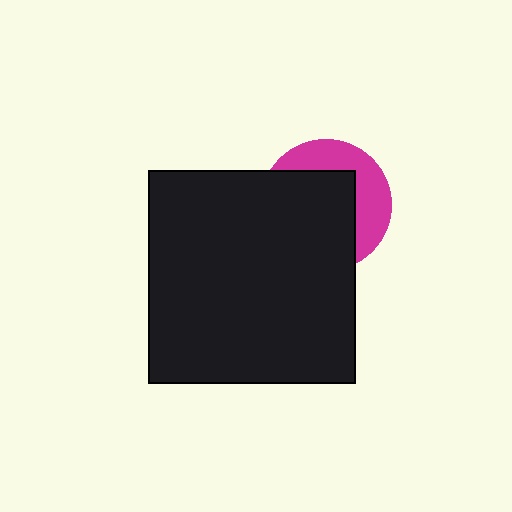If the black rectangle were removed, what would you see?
You would see the complete magenta circle.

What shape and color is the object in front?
The object in front is a black rectangle.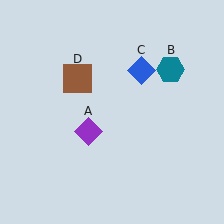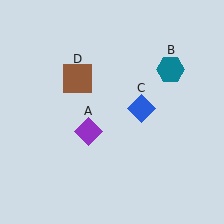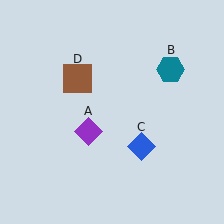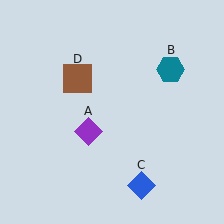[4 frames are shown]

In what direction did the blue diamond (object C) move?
The blue diamond (object C) moved down.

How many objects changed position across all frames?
1 object changed position: blue diamond (object C).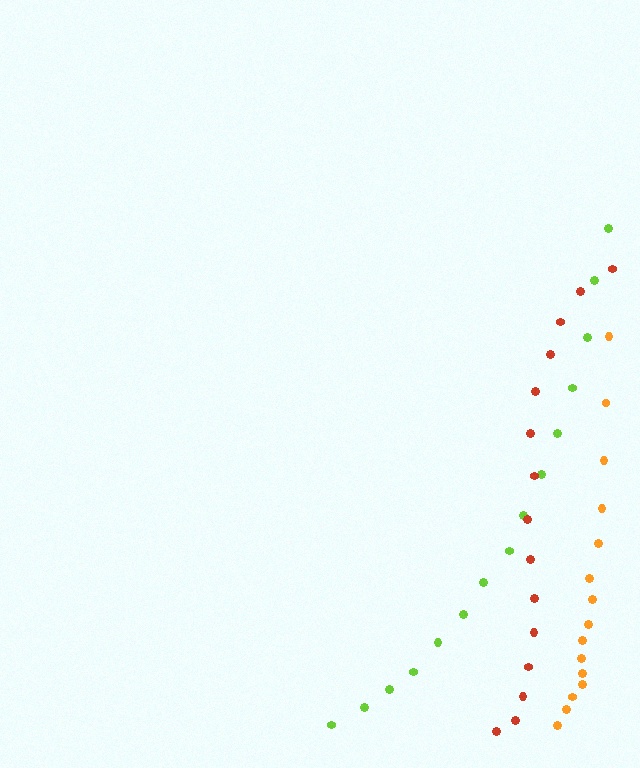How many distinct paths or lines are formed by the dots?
There are 3 distinct paths.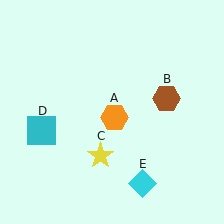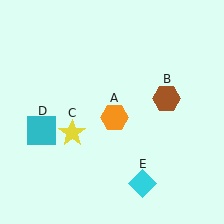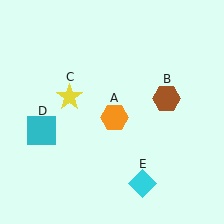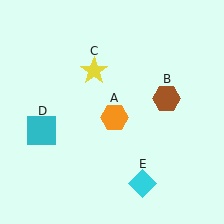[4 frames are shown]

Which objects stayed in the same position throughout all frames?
Orange hexagon (object A) and brown hexagon (object B) and cyan square (object D) and cyan diamond (object E) remained stationary.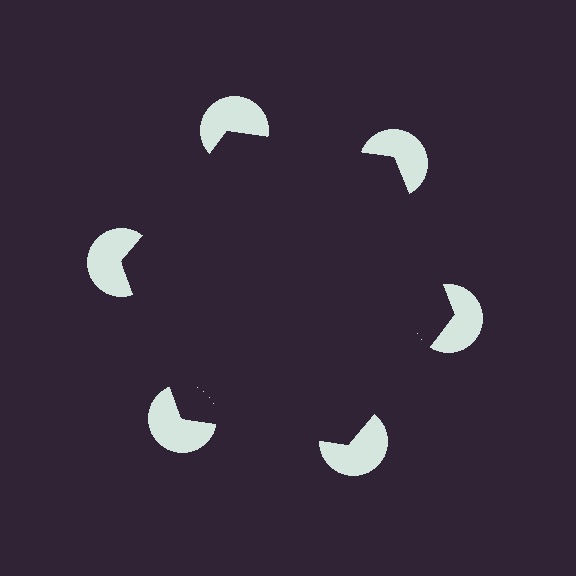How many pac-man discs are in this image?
There are 6 — one at each vertex of the illusory hexagon.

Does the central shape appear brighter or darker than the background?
It typically appears slightly darker than the background, even though no actual brightness change is drawn.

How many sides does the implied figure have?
6 sides.